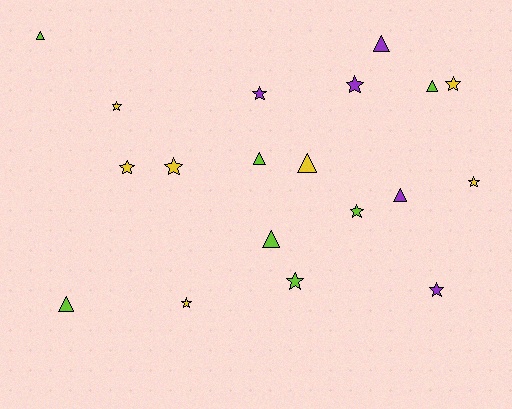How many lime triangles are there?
There are 5 lime triangles.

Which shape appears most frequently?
Star, with 11 objects.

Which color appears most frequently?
Lime, with 7 objects.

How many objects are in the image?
There are 19 objects.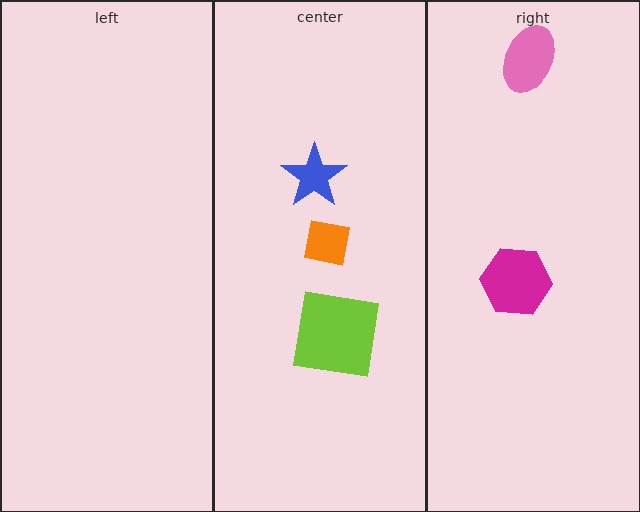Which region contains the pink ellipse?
The right region.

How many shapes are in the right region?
2.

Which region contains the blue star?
The center region.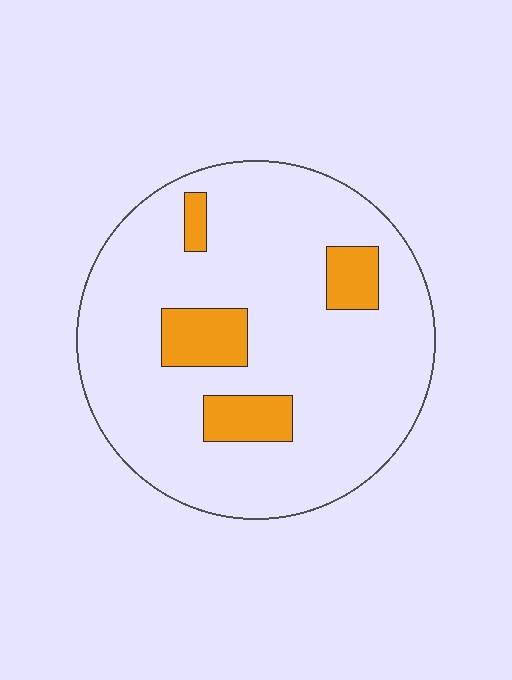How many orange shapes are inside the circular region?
4.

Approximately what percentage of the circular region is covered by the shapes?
Approximately 15%.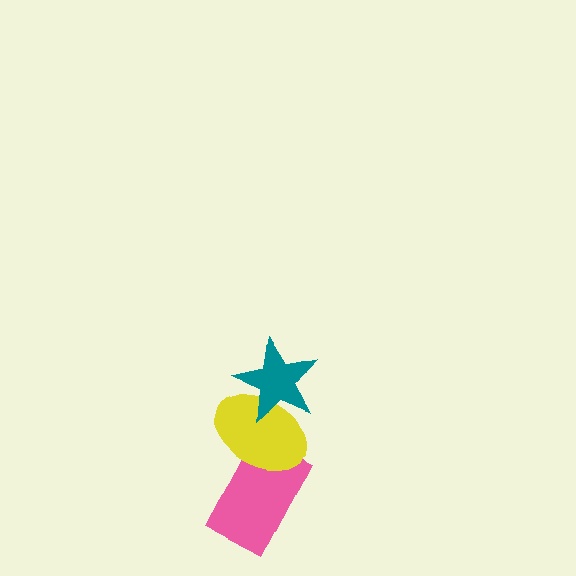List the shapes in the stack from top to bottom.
From top to bottom: the teal star, the yellow ellipse, the pink rectangle.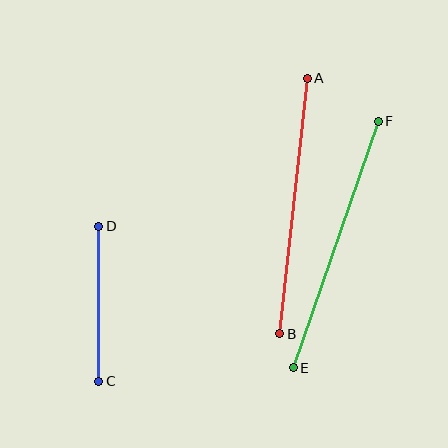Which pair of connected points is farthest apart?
Points E and F are farthest apart.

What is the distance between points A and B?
The distance is approximately 257 pixels.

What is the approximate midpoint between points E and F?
The midpoint is at approximately (336, 245) pixels.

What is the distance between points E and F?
The distance is approximately 261 pixels.